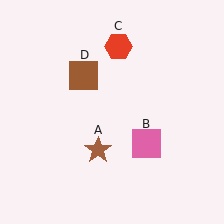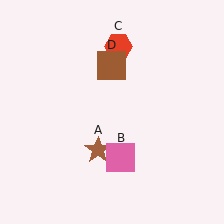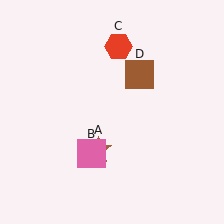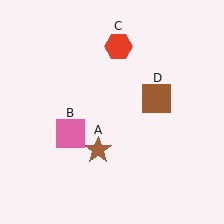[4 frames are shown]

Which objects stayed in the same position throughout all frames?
Brown star (object A) and red hexagon (object C) remained stationary.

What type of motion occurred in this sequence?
The pink square (object B), brown square (object D) rotated clockwise around the center of the scene.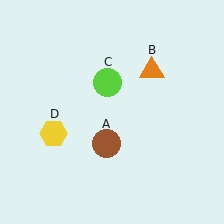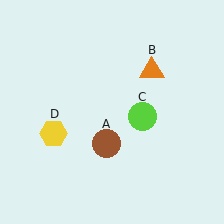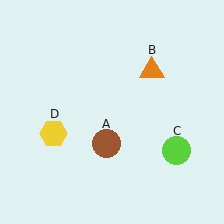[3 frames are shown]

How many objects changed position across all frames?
1 object changed position: lime circle (object C).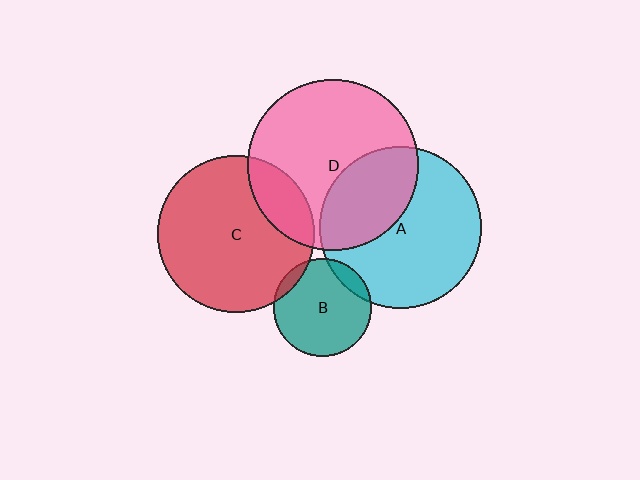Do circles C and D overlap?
Yes.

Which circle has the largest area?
Circle D (pink).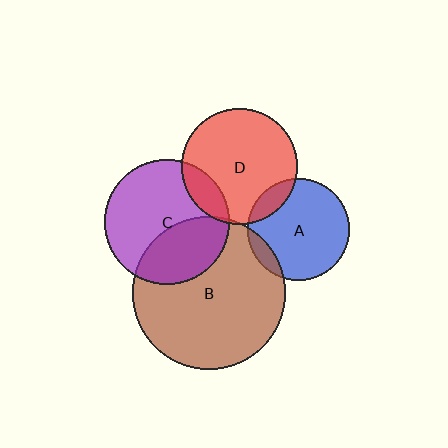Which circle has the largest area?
Circle B (brown).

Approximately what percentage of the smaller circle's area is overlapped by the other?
Approximately 15%.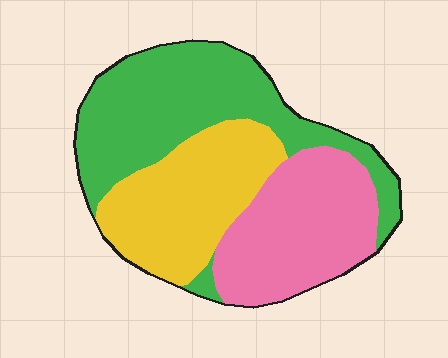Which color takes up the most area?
Green, at roughly 40%.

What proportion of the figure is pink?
Pink takes up about one third (1/3) of the figure.